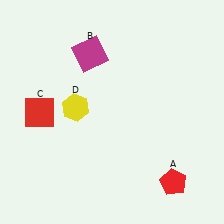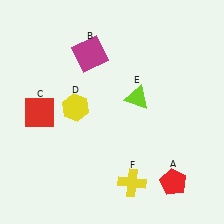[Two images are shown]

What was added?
A lime triangle (E), a yellow cross (F) were added in Image 2.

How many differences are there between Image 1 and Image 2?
There are 2 differences between the two images.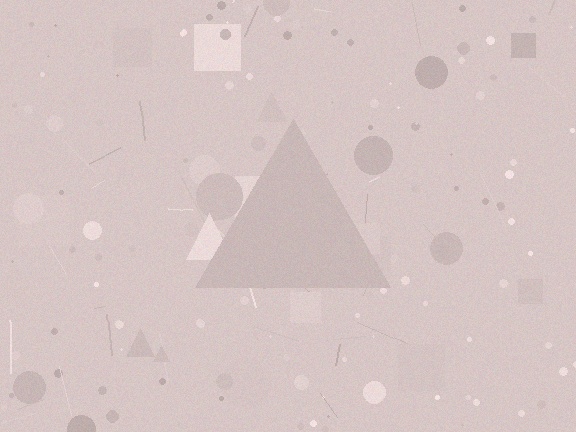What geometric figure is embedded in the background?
A triangle is embedded in the background.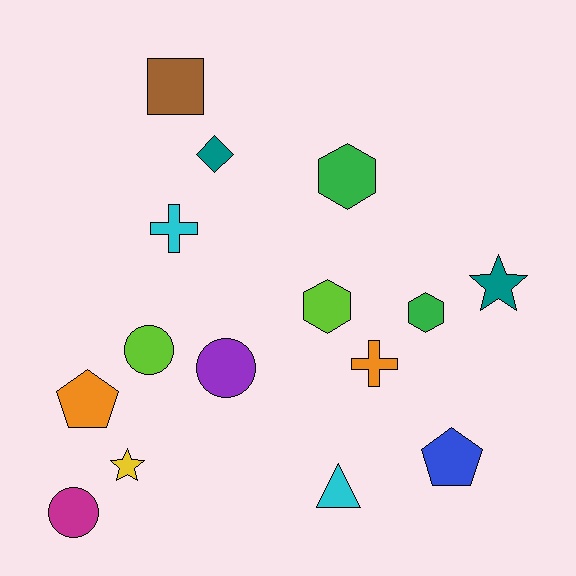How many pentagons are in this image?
There are 2 pentagons.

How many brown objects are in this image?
There is 1 brown object.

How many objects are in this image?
There are 15 objects.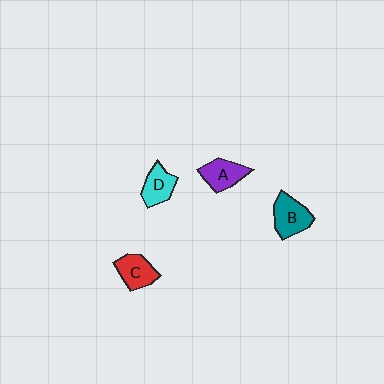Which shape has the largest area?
Shape B (teal).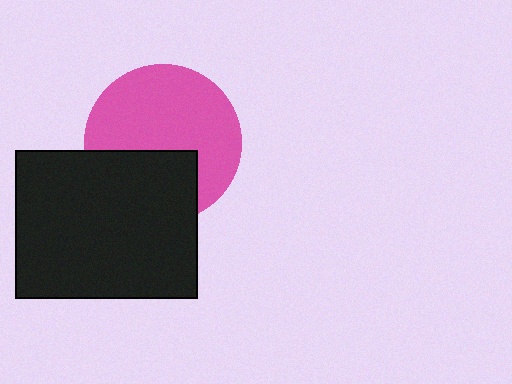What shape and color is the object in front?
The object in front is a black rectangle.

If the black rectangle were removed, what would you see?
You would see the complete pink circle.